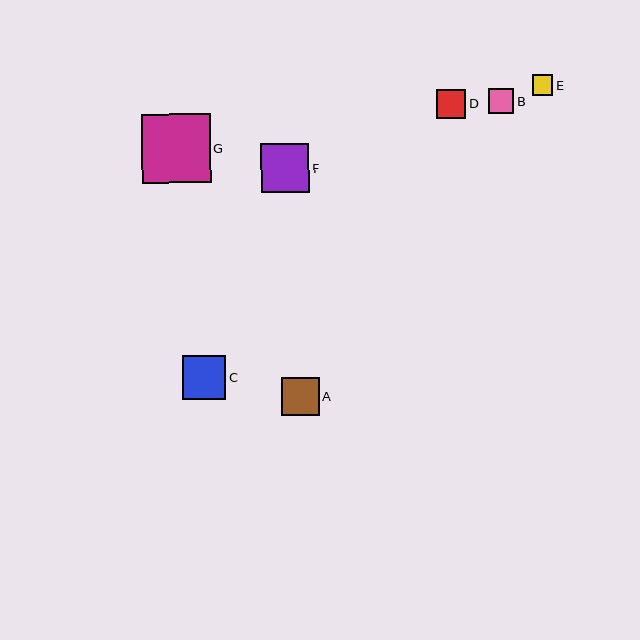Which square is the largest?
Square G is the largest with a size of approximately 69 pixels.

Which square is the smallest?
Square E is the smallest with a size of approximately 20 pixels.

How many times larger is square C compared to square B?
Square C is approximately 1.7 times the size of square B.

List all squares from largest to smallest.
From largest to smallest: G, F, C, A, D, B, E.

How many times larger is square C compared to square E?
Square C is approximately 2.1 times the size of square E.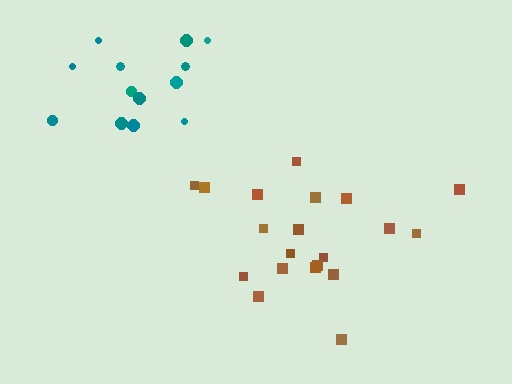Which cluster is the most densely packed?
Teal.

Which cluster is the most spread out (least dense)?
Brown.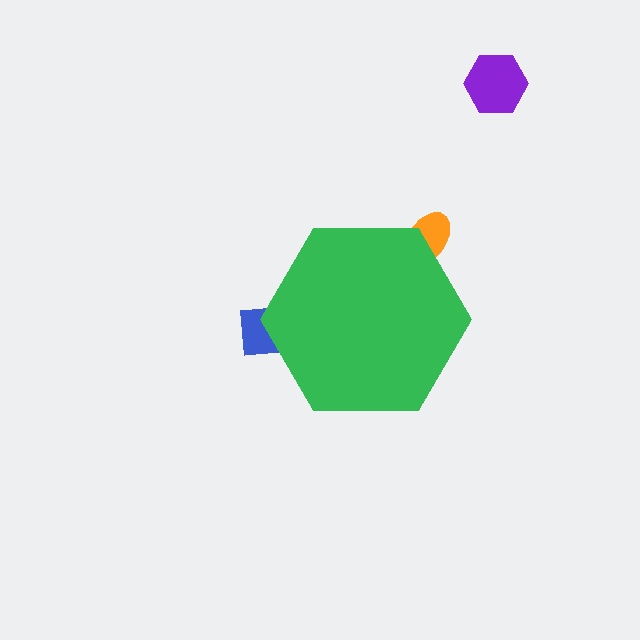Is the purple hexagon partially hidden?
No, the purple hexagon is fully visible.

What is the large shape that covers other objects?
A green hexagon.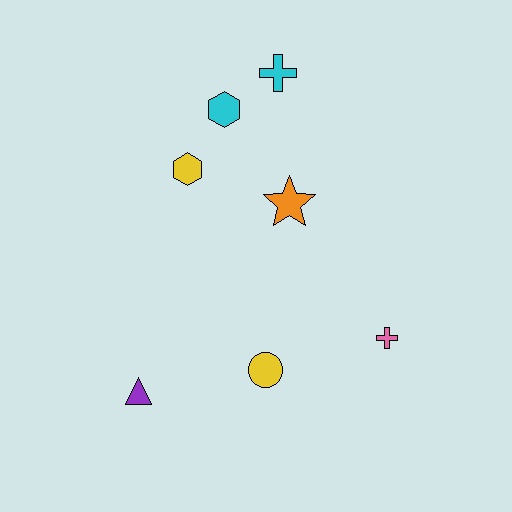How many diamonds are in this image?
There are no diamonds.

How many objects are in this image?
There are 7 objects.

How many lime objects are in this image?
There are no lime objects.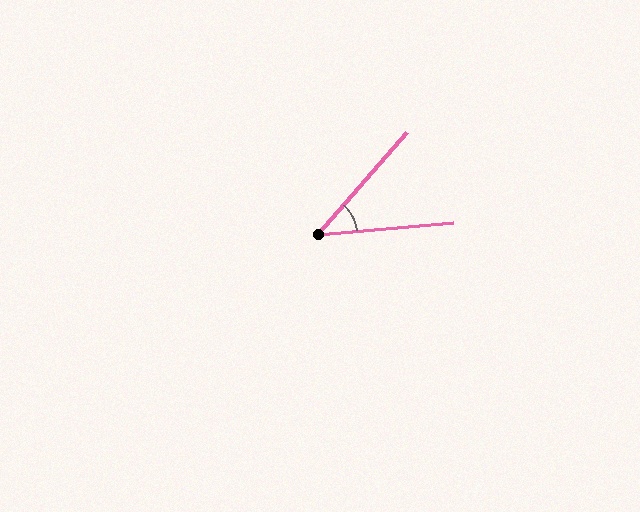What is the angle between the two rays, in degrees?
Approximately 44 degrees.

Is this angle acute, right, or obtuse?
It is acute.